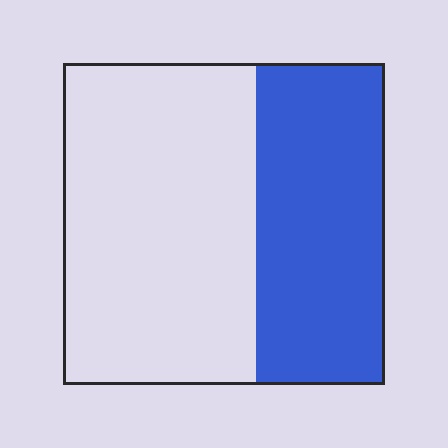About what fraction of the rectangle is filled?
About two fifths (2/5).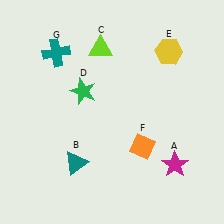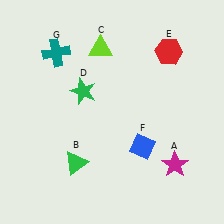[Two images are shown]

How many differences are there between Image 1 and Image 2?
There are 3 differences between the two images.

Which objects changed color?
B changed from teal to green. E changed from yellow to red. F changed from orange to blue.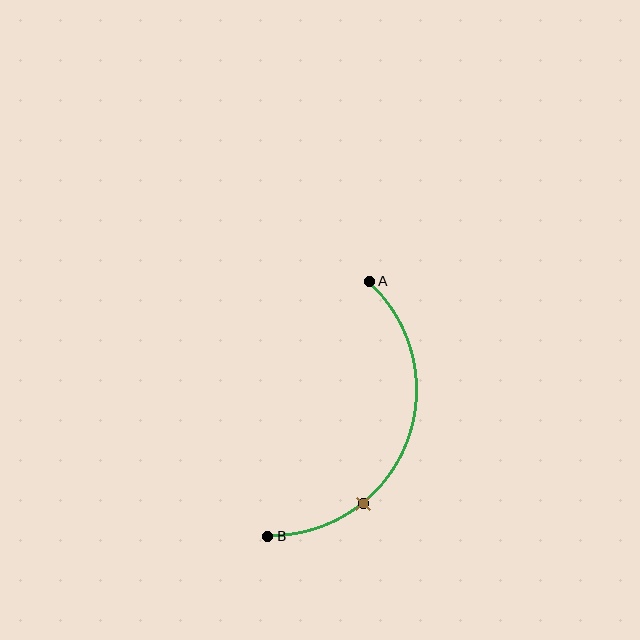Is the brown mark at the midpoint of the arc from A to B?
No. The brown mark lies on the arc but is closer to endpoint B. The arc midpoint would be at the point on the curve equidistant along the arc from both A and B.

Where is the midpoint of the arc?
The arc midpoint is the point on the curve farthest from the straight line joining A and B. It sits to the right of that line.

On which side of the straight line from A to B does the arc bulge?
The arc bulges to the right of the straight line connecting A and B.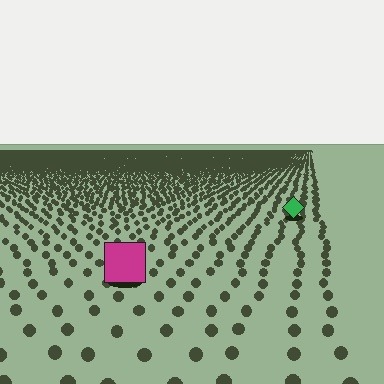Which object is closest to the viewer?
The magenta square is closest. The texture marks near it are larger and more spread out.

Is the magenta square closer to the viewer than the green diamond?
Yes. The magenta square is closer — you can tell from the texture gradient: the ground texture is coarser near it.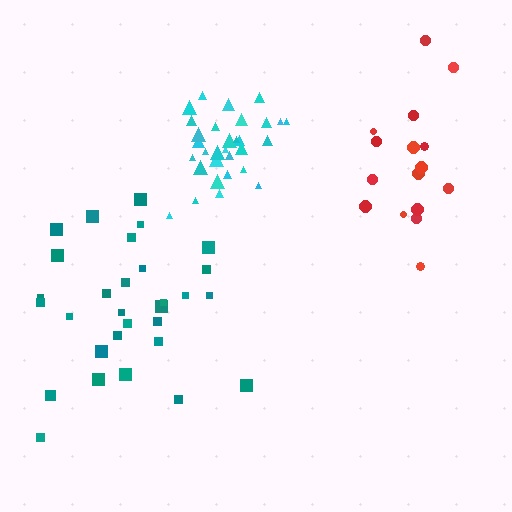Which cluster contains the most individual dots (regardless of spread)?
Cyan (31).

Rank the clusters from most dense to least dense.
cyan, red, teal.